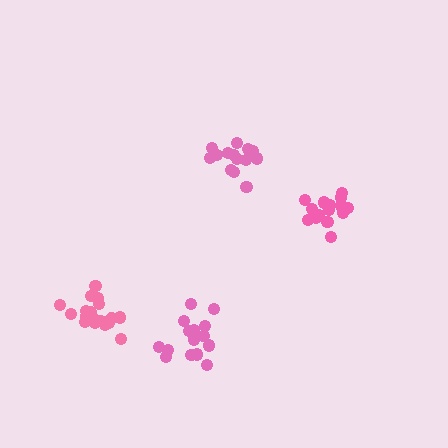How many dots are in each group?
Group 1: 16 dots, Group 2: 20 dots, Group 3: 15 dots, Group 4: 14 dots (65 total).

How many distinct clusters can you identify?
There are 4 distinct clusters.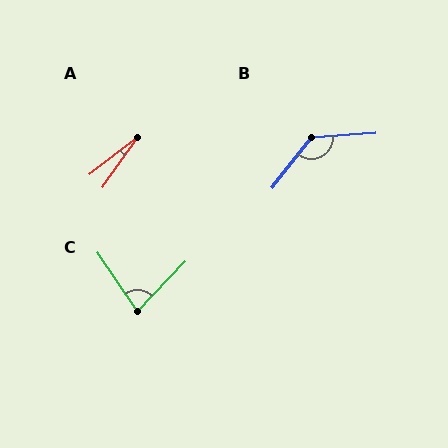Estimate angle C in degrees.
Approximately 78 degrees.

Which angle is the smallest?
A, at approximately 17 degrees.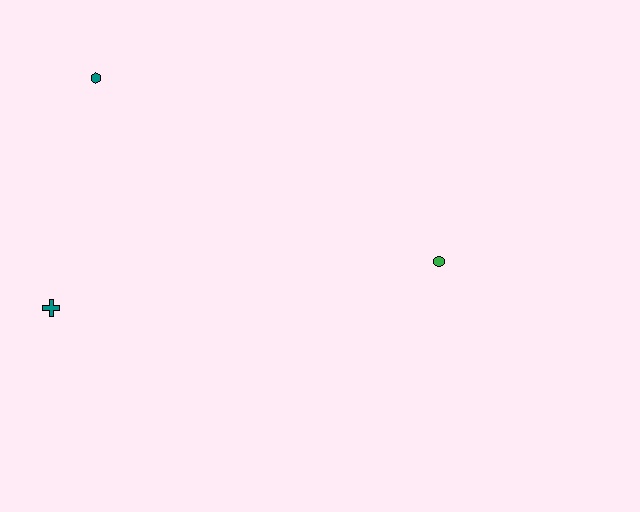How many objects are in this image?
There are 3 objects.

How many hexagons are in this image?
There is 1 hexagon.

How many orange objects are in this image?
There are no orange objects.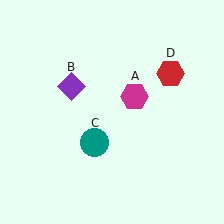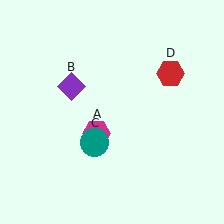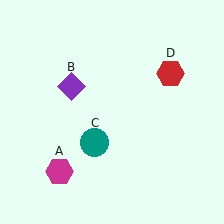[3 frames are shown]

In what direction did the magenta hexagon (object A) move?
The magenta hexagon (object A) moved down and to the left.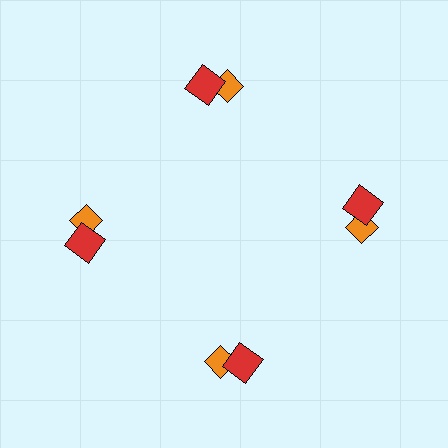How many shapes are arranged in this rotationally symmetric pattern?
There are 8 shapes, arranged in 4 groups of 2.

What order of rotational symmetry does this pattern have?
This pattern has 4-fold rotational symmetry.